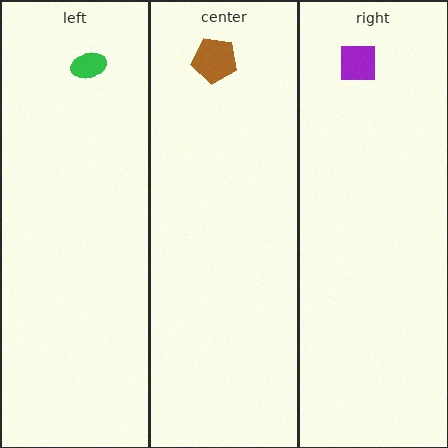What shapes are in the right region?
The purple square.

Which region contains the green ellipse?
The left region.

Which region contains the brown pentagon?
The center region.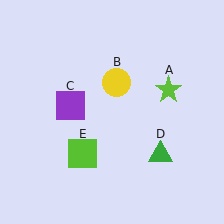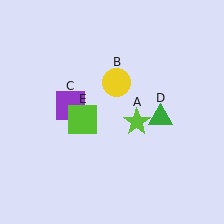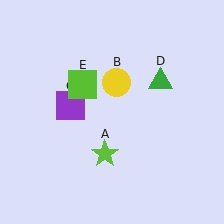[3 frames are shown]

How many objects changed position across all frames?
3 objects changed position: lime star (object A), green triangle (object D), lime square (object E).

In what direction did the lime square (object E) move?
The lime square (object E) moved up.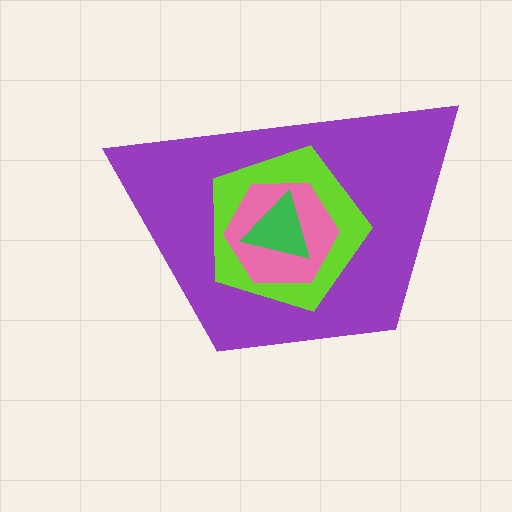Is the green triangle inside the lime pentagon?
Yes.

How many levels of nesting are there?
4.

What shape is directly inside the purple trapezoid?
The lime pentagon.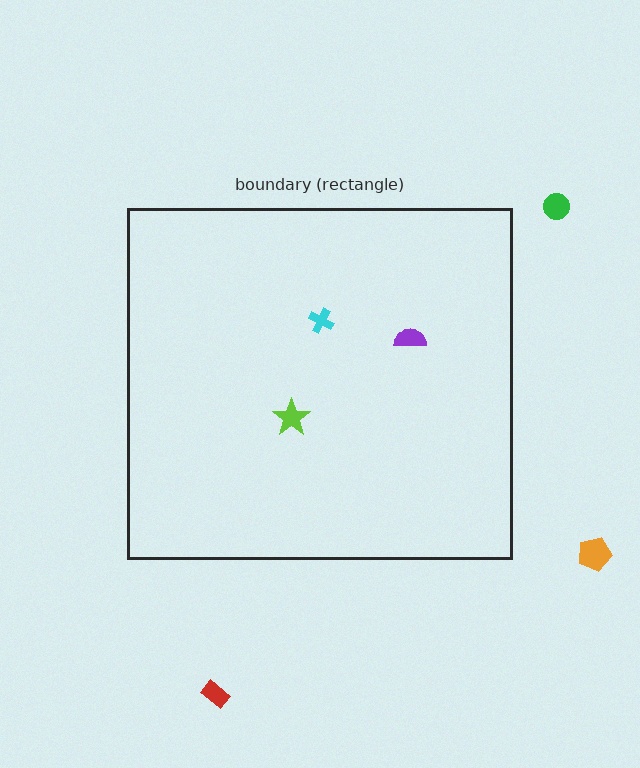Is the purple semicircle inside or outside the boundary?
Inside.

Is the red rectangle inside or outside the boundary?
Outside.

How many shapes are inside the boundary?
3 inside, 3 outside.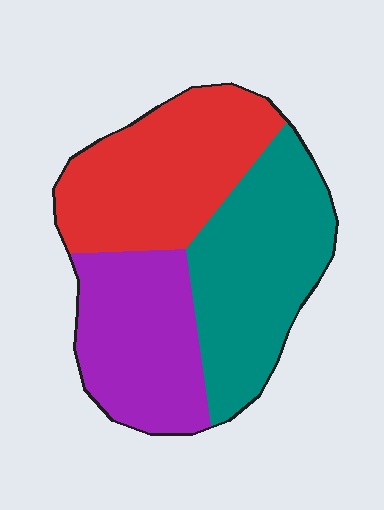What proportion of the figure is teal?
Teal covers roughly 35% of the figure.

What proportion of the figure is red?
Red takes up between a quarter and a half of the figure.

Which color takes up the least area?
Purple, at roughly 30%.